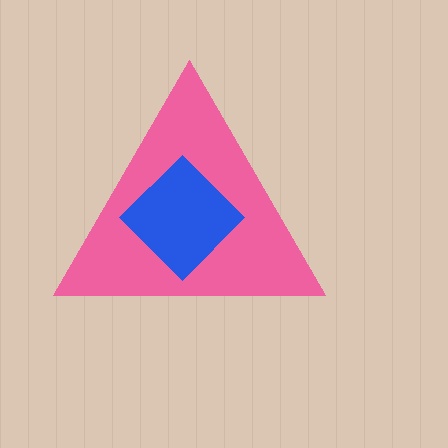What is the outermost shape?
The pink triangle.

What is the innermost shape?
The blue diamond.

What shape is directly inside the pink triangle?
The blue diamond.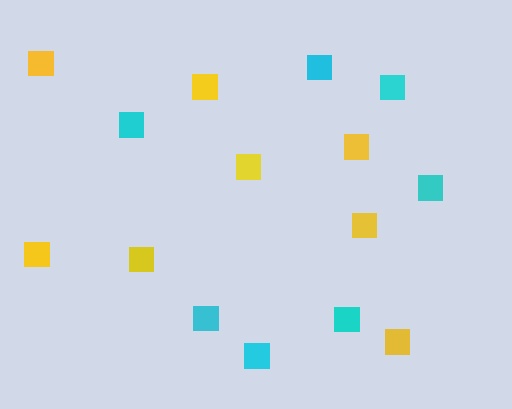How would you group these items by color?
There are 2 groups: one group of yellow squares (8) and one group of cyan squares (7).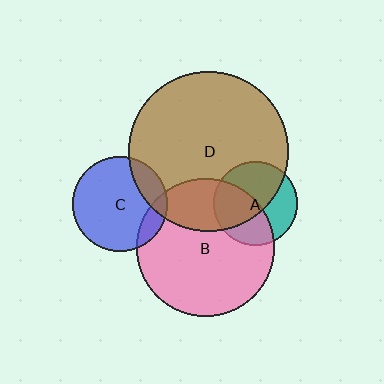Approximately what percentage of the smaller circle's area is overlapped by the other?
Approximately 45%.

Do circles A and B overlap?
Yes.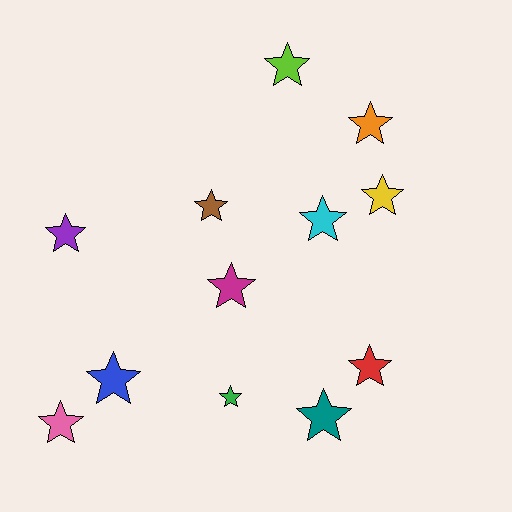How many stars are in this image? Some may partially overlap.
There are 12 stars.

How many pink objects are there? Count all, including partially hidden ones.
There is 1 pink object.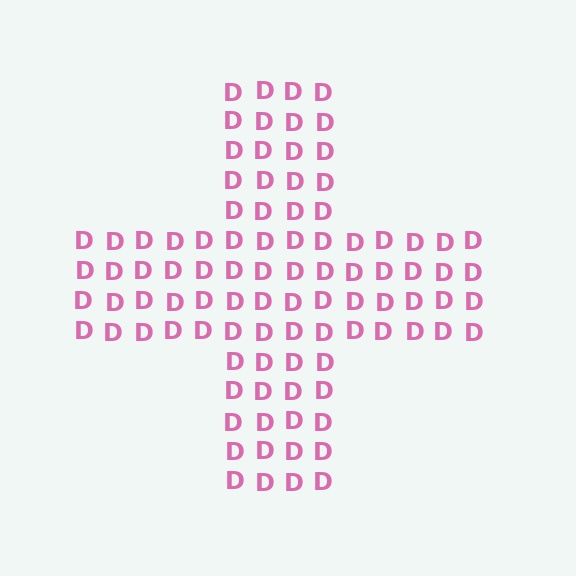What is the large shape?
The large shape is a cross.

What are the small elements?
The small elements are letter D's.